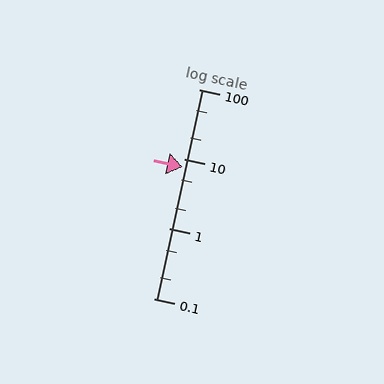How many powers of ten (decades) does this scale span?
The scale spans 3 decades, from 0.1 to 100.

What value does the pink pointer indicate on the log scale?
The pointer indicates approximately 7.6.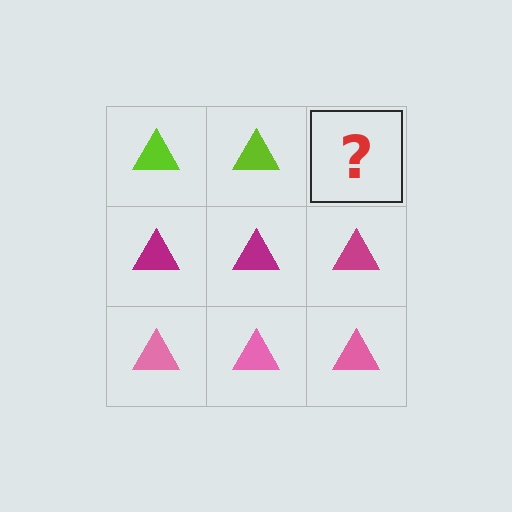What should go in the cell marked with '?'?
The missing cell should contain a lime triangle.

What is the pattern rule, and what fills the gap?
The rule is that each row has a consistent color. The gap should be filled with a lime triangle.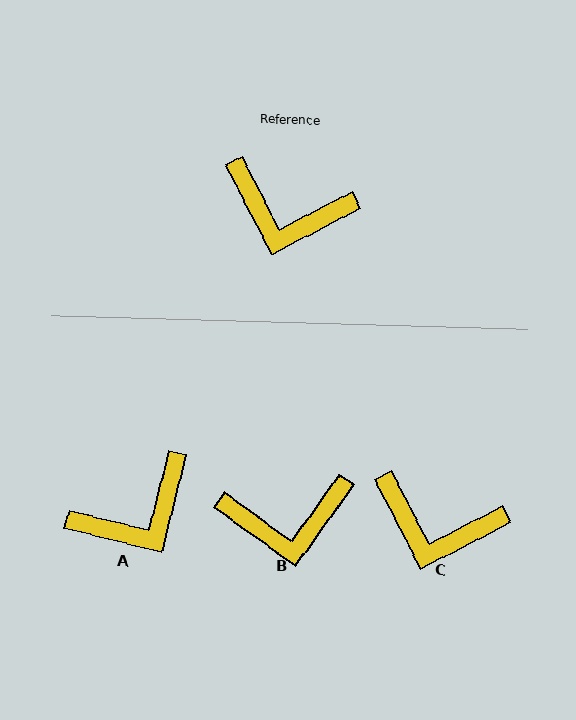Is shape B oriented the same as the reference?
No, it is off by about 27 degrees.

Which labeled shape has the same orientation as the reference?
C.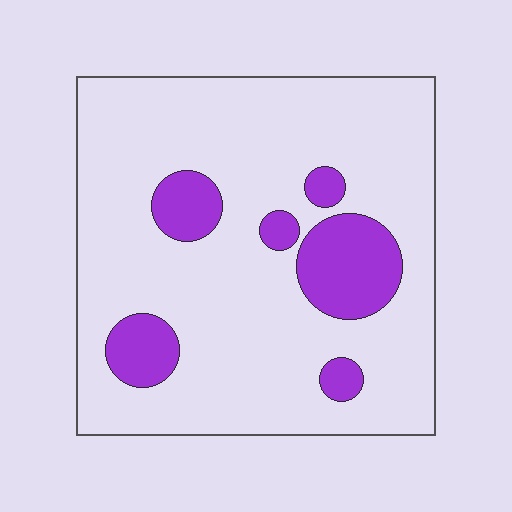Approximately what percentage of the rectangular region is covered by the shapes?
Approximately 15%.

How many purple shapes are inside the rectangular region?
6.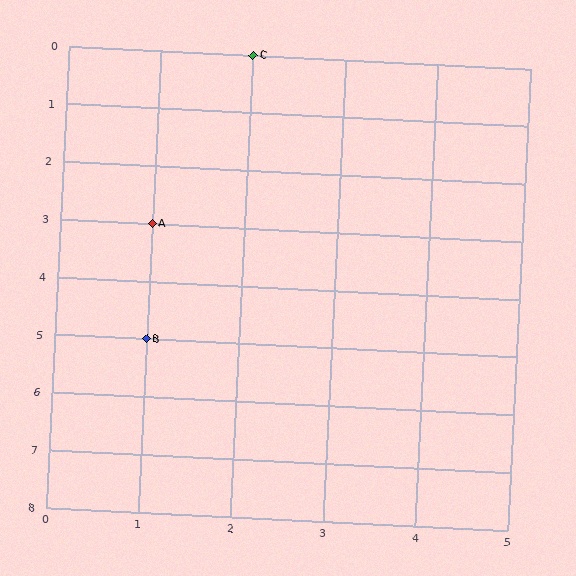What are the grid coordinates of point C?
Point C is at grid coordinates (2, 0).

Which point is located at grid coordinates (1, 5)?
Point B is at (1, 5).